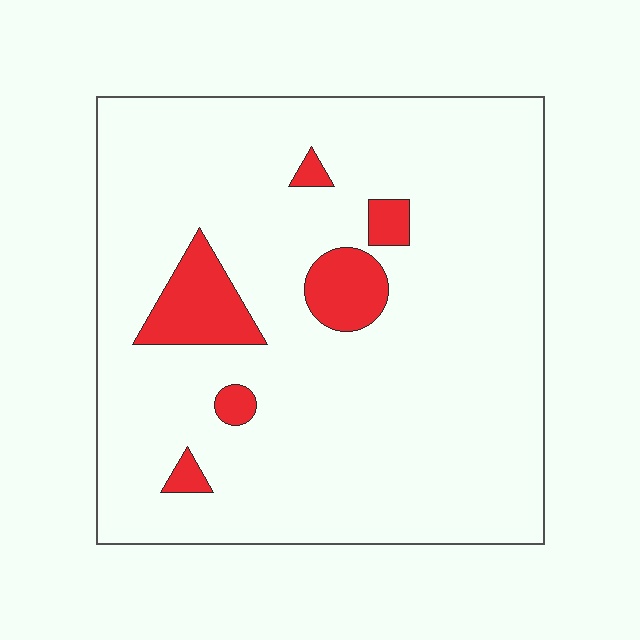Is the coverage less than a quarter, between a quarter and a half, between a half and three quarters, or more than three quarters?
Less than a quarter.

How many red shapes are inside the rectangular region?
6.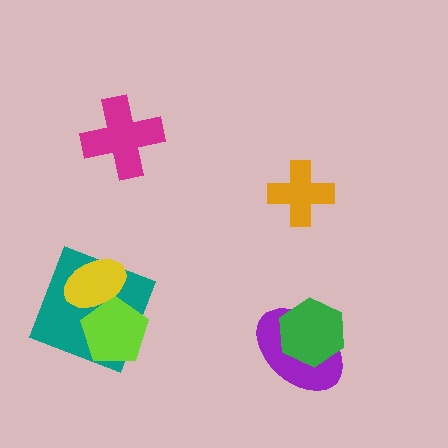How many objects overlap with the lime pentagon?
2 objects overlap with the lime pentagon.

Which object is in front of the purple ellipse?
The green hexagon is in front of the purple ellipse.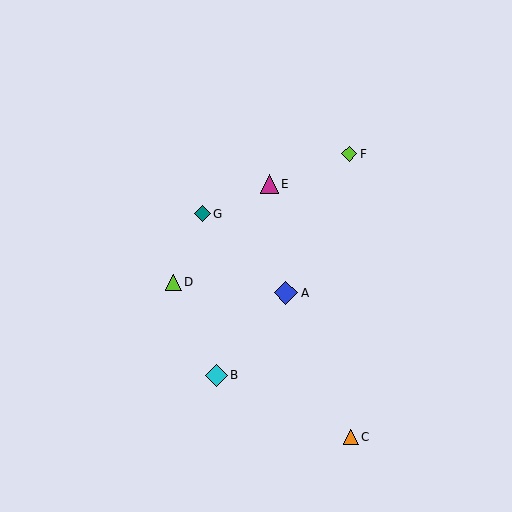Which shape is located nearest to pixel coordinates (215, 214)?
The teal diamond (labeled G) at (202, 214) is nearest to that location.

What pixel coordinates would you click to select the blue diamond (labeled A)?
Click at (286, 293) to select the blue diamond A.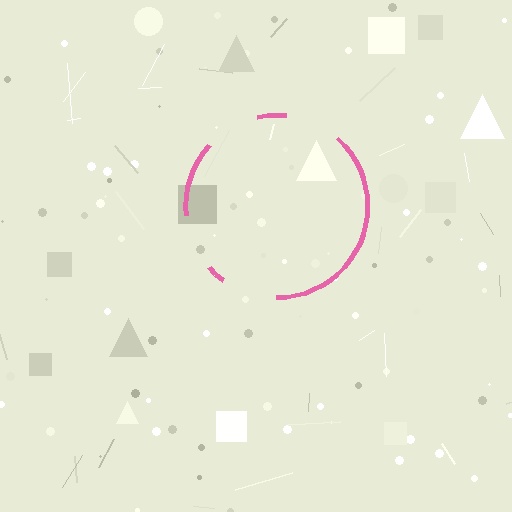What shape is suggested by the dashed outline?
The dashed outline suggests a circle.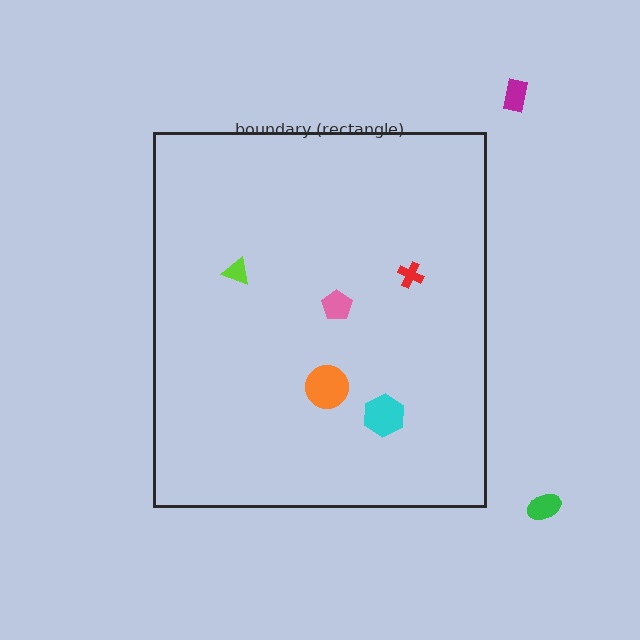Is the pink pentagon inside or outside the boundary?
Inside.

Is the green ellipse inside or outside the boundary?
Outside.